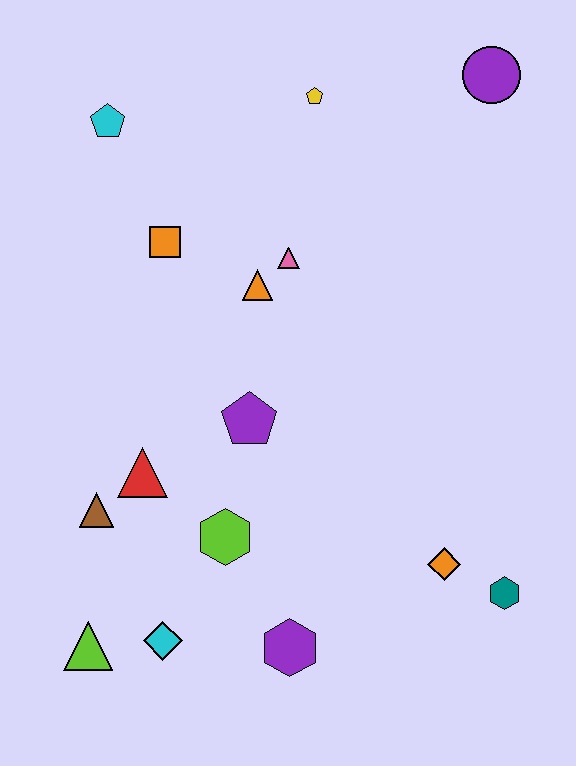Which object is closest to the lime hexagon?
The red triangle is closest to the lime hexagon.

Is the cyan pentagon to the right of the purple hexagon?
No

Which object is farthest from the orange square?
The teal hexagon is farthest from the orange square.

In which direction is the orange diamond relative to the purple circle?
The orange diamond is below the purple circle.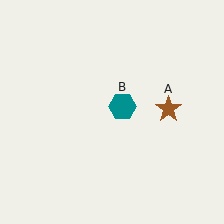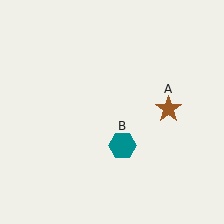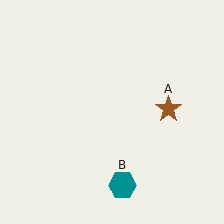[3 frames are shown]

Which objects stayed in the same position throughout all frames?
Brown star (object A) remained stationary.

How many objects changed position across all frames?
1 object changed position: teal hexagon (object B).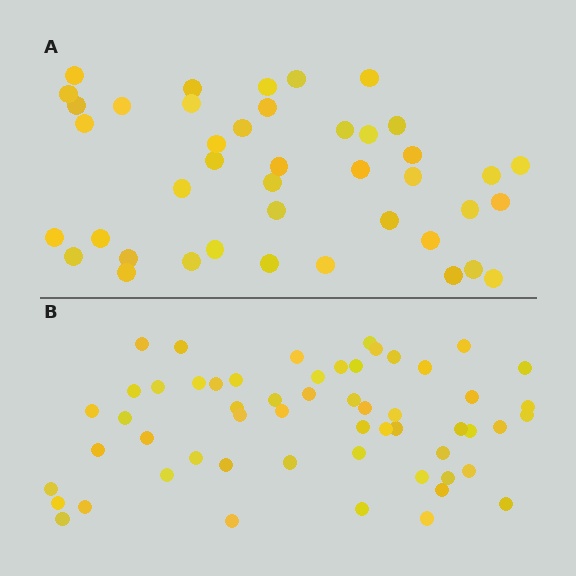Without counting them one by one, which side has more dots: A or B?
Region B (the bottom region) has more dots.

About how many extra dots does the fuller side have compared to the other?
Region B has approximately 15 more dots than region A.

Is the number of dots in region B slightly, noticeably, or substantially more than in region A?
Region B has noticeably more, but not dramatically so. The ratio is roughly 1.3 to 1.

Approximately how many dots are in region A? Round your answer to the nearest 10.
About 40 dots. (The exact count is 42, which rounds to 40.)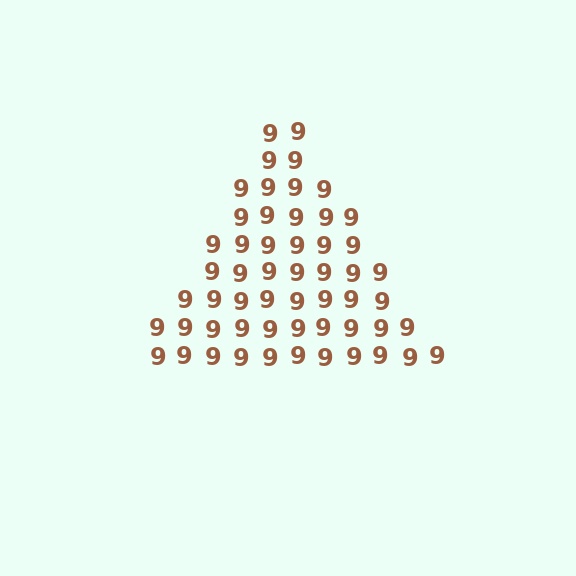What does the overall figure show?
The overall figure shows a triangle.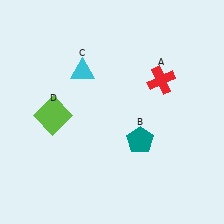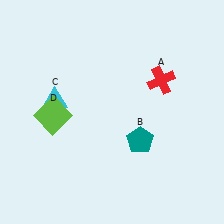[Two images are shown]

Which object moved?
The cyan triangle (C) moved down.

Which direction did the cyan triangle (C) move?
The cyan triangle (C) moved down.